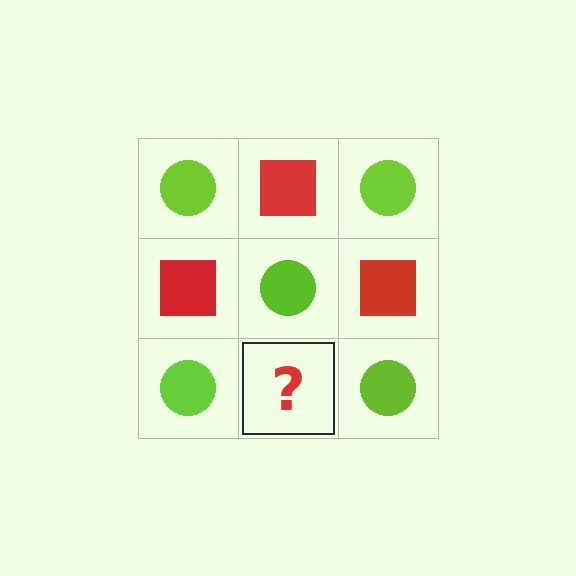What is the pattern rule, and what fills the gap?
The rule is that it alternates lime circle and red square in a checkerboard pattern. The gap should be filled with a red square.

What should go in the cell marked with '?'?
The missing cell should contain a red square.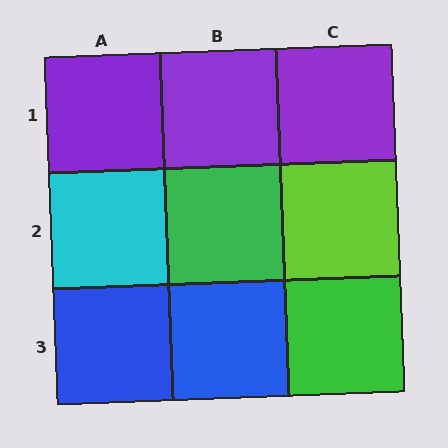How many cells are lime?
1 cell is lime.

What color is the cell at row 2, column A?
Cyan.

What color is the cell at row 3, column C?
Green.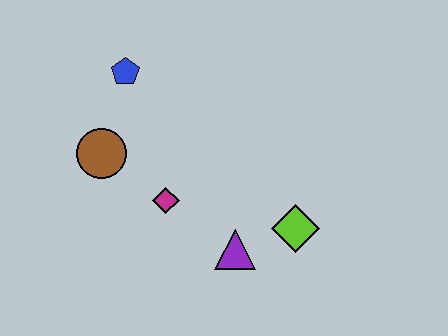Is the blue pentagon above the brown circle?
Yes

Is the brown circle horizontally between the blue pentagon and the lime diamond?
No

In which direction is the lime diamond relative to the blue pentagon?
The lime diamond is to the right of the blue pentagon.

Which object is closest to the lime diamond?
The purple triangle is closest to the lime diamond.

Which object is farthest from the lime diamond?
The blue pentagon is farthest from the lime diamond.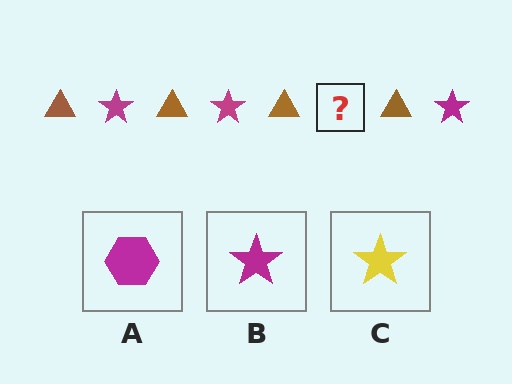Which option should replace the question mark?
Option B.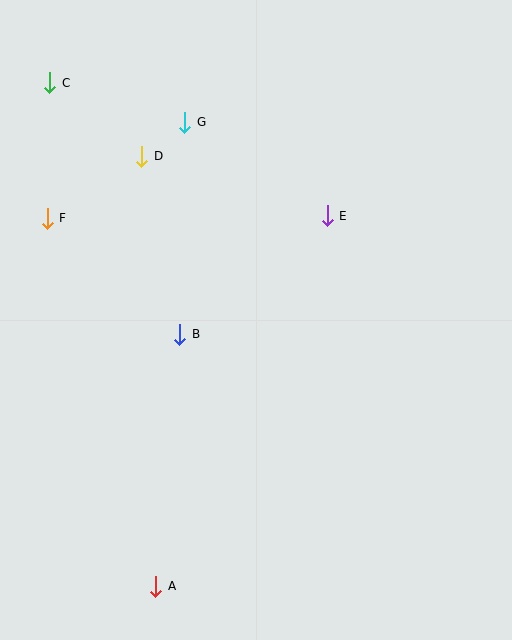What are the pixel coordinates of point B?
Point B is at (180, 334).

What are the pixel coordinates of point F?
Point F is at (47, 218).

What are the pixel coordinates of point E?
Point E is at (327, 216).